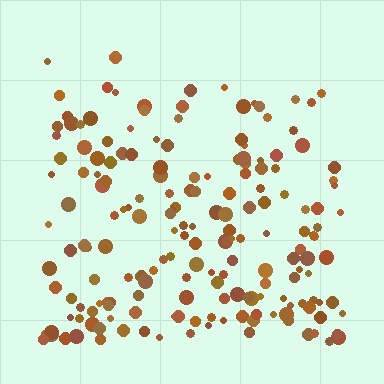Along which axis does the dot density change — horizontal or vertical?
Vertical.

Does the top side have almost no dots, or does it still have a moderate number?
Still a moderate number, just noticeably fewer than the bottom.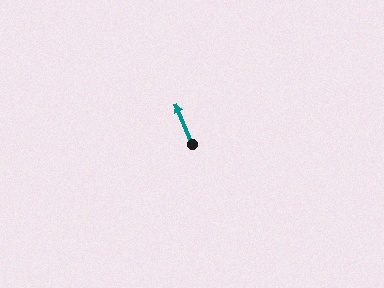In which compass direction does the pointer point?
North.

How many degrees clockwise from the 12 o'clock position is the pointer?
Approximately 338 degrees.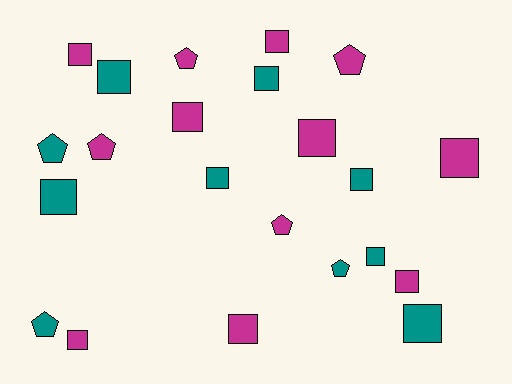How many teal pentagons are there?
There are 3 teal pentagons.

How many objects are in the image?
There are 22 objects.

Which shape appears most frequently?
Square, with 15 objects.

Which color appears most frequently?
Magenta, with 12 objects.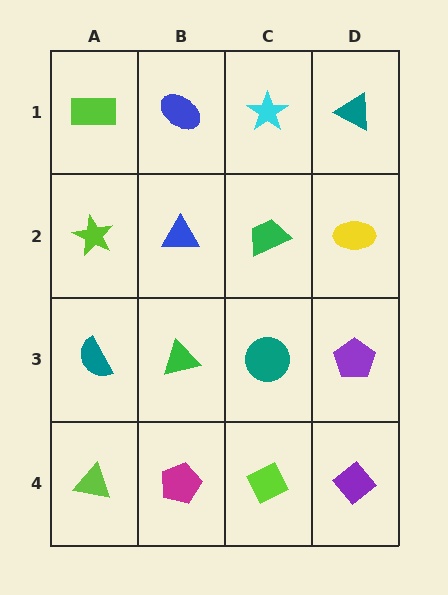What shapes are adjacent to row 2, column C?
A cyan star (row 1, column C), a teal circle (row 3, column C), a blue triangle (row 2, column B), a yellow ellipse (row 2, column D).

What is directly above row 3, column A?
A lime star.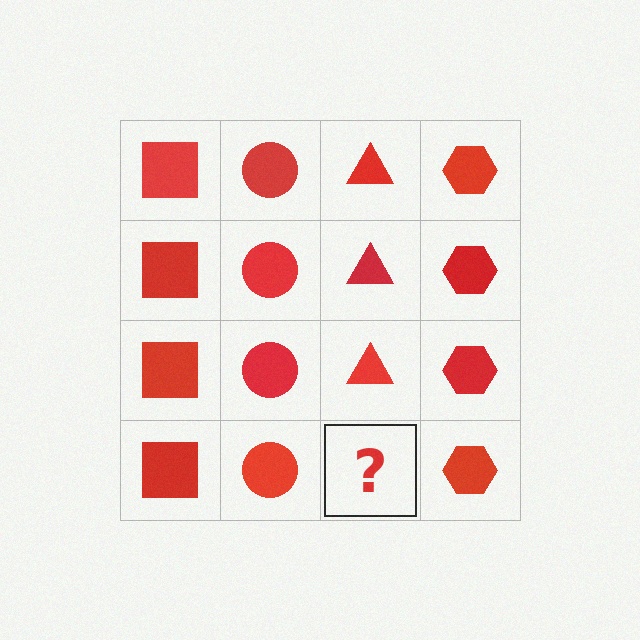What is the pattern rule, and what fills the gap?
The rule is that each column has a consistent shape. The gap should be filled with a red triangle.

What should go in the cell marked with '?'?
The missing cell should contain a red triangle.